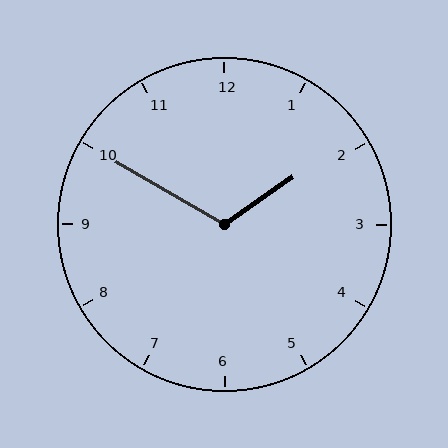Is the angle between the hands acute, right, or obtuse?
It is obtuse.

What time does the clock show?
1:50.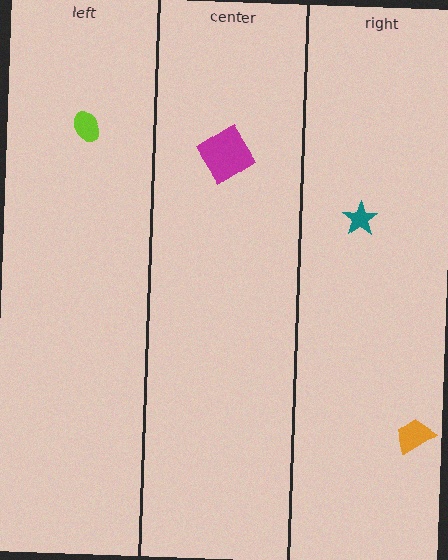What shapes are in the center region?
The magenta diamond.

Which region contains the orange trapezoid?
The right region.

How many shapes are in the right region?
2.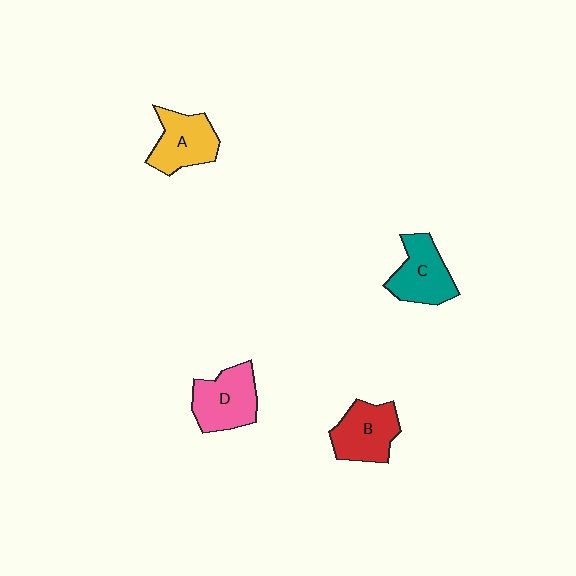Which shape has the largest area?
Shape D (pink).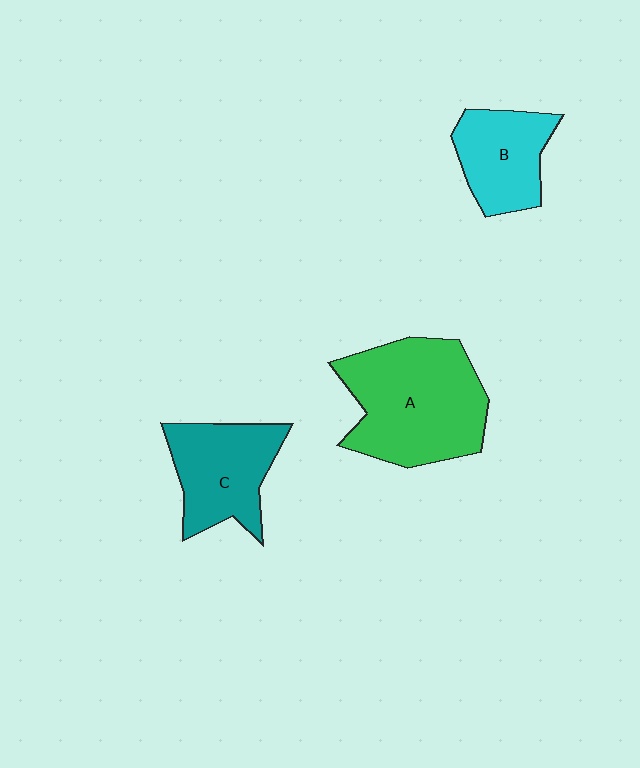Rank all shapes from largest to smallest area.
From largest to smallest: A (green), C (teal), B (cyan).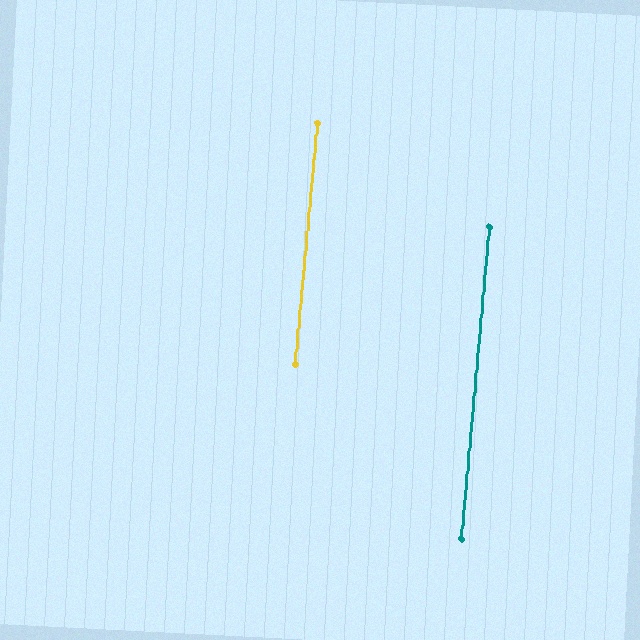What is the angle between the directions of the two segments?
Approximately 0 degrees.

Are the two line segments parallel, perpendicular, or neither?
Parallel — their directions differ by only 0.4°.